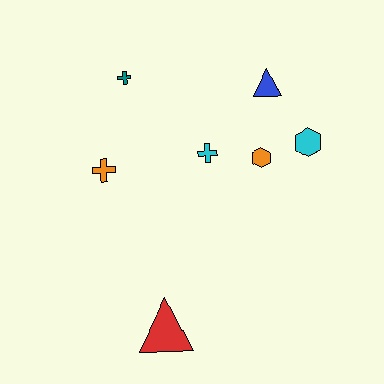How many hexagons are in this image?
There are 2 hexagons.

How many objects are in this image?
There are 7 objects.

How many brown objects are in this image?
There are no brown objects.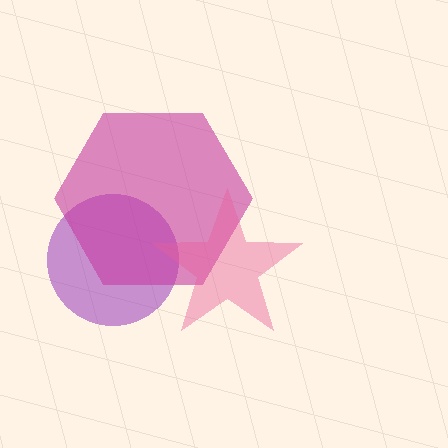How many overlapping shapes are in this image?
There are 3 overlapping shapes in the image.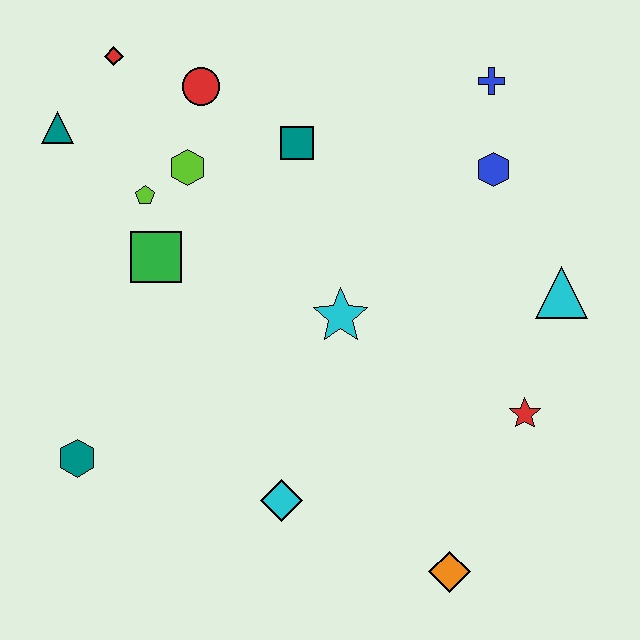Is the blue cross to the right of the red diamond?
Yes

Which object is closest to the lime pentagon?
The lime hexagon is closest to the lime pentagon.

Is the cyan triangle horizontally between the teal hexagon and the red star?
No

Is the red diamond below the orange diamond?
No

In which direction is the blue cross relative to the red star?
The blue cross is above the red star.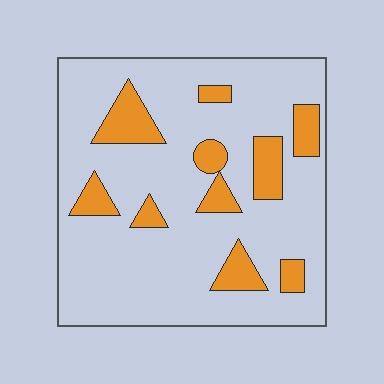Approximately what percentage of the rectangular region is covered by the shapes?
Approximately 20%.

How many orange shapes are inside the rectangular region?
10.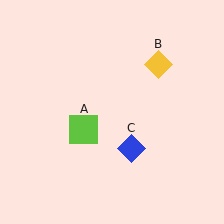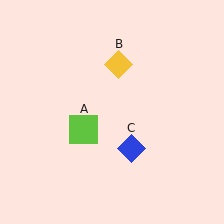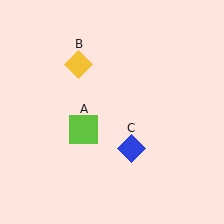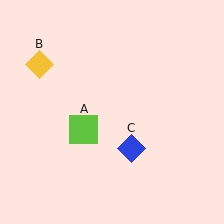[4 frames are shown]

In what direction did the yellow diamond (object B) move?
The yellow diamond (object B) moved left.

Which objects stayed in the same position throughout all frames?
Lime square (object A) and blue diamond (object C) remained stationary.